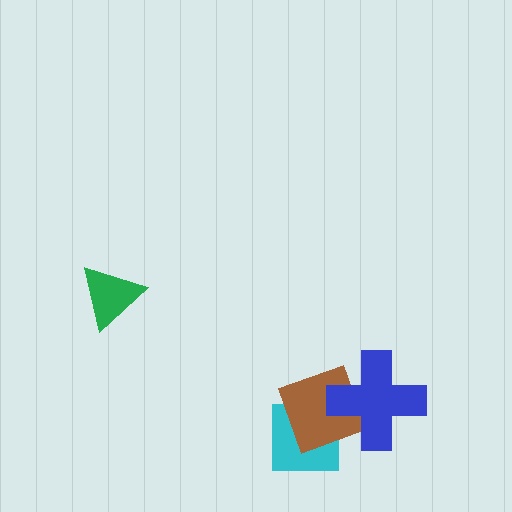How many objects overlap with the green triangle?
0 objects overlap with the green triangle.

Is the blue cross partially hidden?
No, no other shape covers it.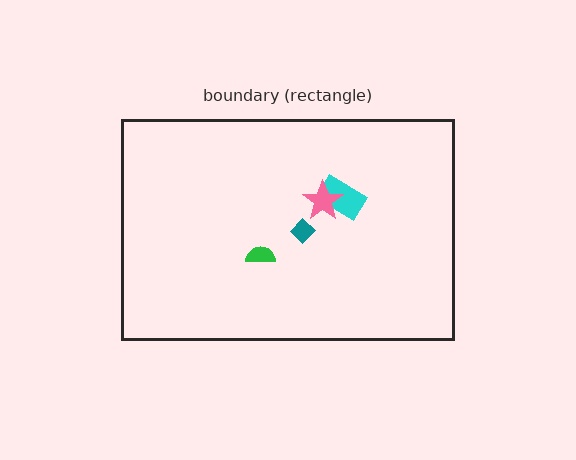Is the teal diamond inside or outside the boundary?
Inside.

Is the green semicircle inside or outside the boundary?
Inside.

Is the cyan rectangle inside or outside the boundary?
Inside.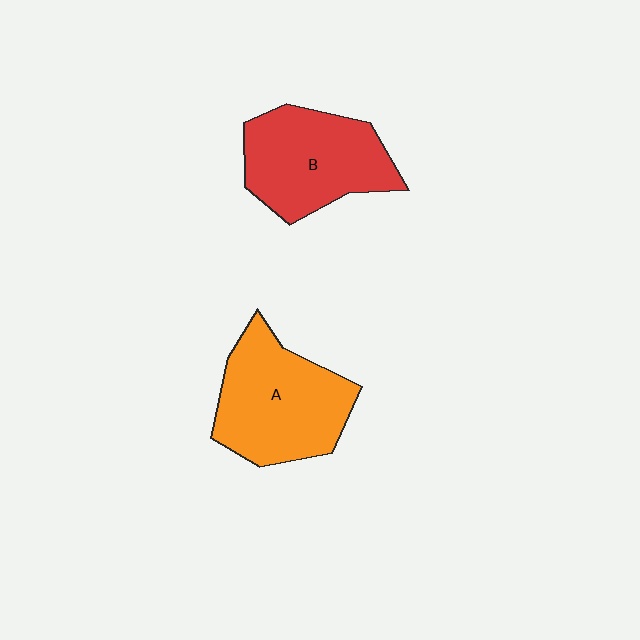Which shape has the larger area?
Shape A (orange).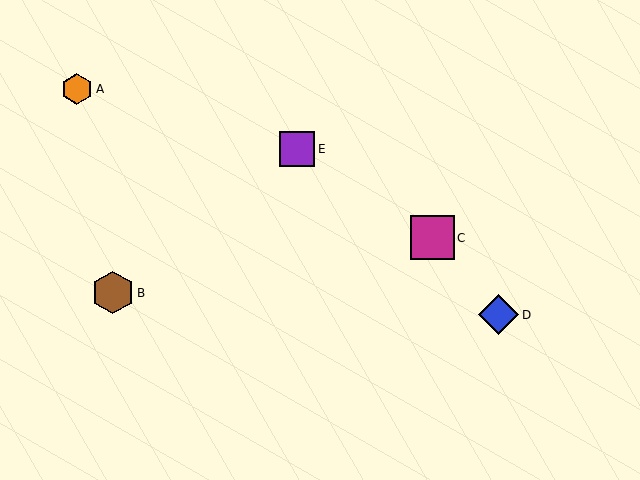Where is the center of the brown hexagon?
The center of the brown hexagon is at (113, 293).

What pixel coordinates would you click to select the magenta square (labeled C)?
Click at (433, 238) to select the magenta square C.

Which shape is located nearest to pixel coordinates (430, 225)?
The magenta square (labeled C) at (433, 238) is nearest to that location.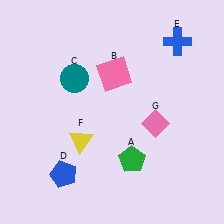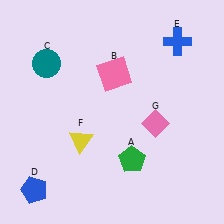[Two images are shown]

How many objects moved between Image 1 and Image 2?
2 objects moved between the two images.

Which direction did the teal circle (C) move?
The teal circle (C) moved left.